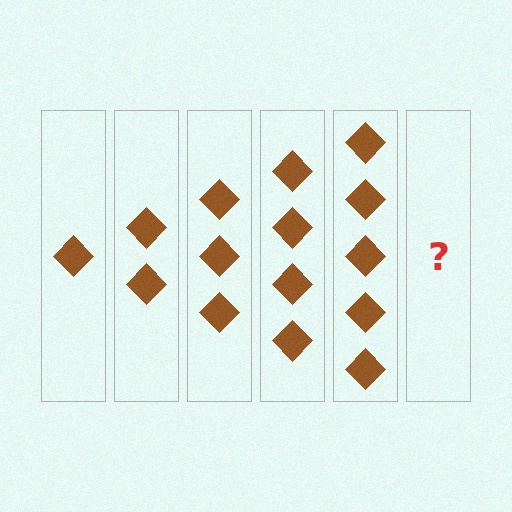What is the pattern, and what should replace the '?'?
The pattern is that each step adds one more diamond. The '?' should be 6 diamonds.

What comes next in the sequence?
The next element should be 6 diamonds.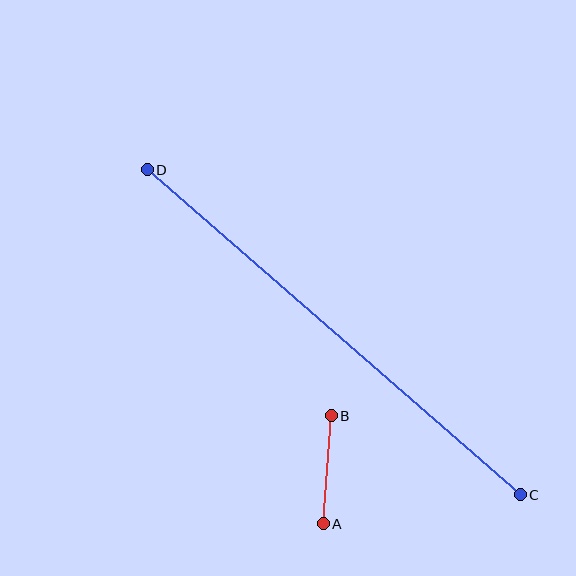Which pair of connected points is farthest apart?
Points C and D are farthest apart.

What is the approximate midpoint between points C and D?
The midpoint is at approximately (334, 332) pixels.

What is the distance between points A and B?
The distance is approximately 108 pixels.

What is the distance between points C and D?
The distance is approximately 495 pixels.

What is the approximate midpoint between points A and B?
The midpoint is at approximately (327, 470) pixels.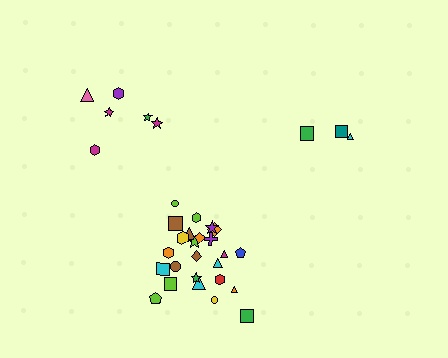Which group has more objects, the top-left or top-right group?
The top-left group.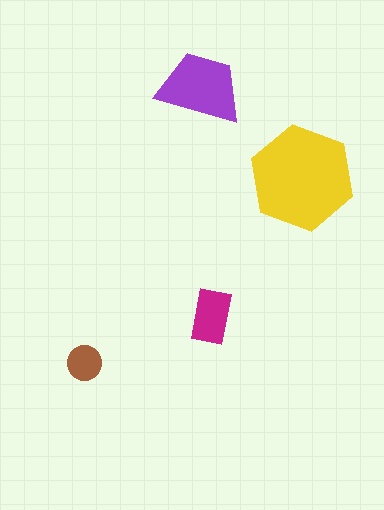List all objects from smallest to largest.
The brown circle, the magenta rectangle, the purple trapezoid, the yellow hexagon.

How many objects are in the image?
There are 4 objects in the image.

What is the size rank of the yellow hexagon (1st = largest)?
1st.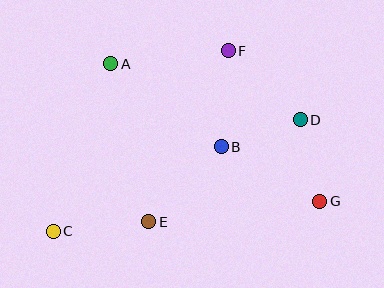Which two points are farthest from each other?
Points C and D are farthest from each other.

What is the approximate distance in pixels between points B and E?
The distance between B and E is approximately 105 pixels.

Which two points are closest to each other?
Points B and D are closest to each other.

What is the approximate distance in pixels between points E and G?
The distance between E and G is approximately 172 pixels.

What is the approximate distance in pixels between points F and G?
The distance between F and G is approximately 176 pixels.